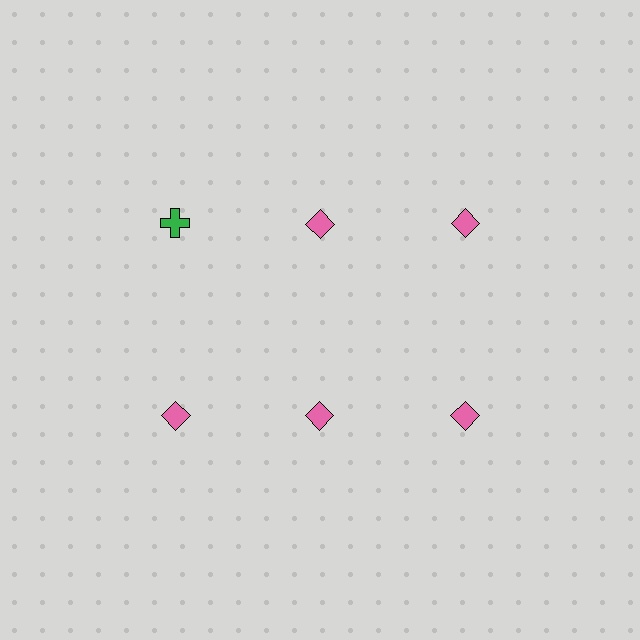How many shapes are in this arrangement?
There are 6 shapes arranged in a grid pattern.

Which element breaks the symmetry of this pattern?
The green cross in the top row, leftmost column breaks the symmetry. All other shapes are pink diamonds.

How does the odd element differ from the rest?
It differs in both color (green instead of pink) and shape (cross instead of diamond).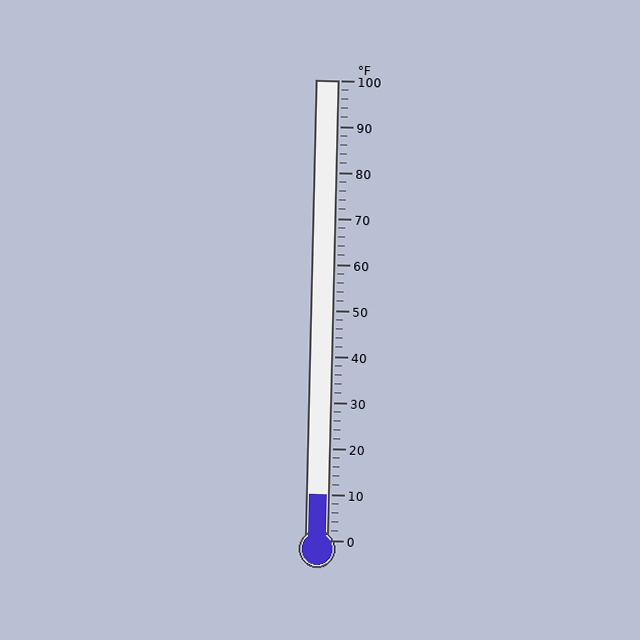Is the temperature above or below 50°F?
The temperature is below 50°F.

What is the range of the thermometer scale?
The thermometer scale ranges from 0°F to 100°F.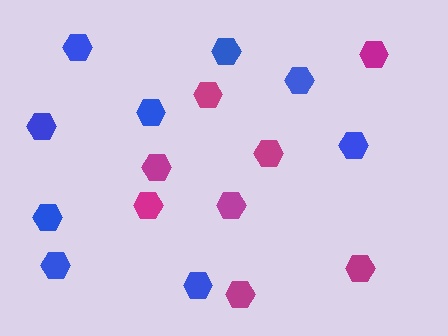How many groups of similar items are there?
There are 2 groups: one group of magenta hexagons (8) and one group of blue hexagons (9).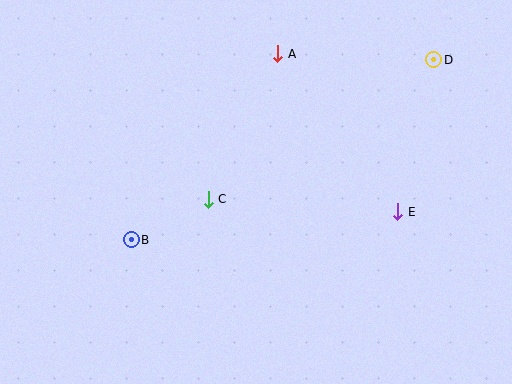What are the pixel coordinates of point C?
Point C is at (208, 199).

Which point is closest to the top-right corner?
Point D is closest to the top-right corner.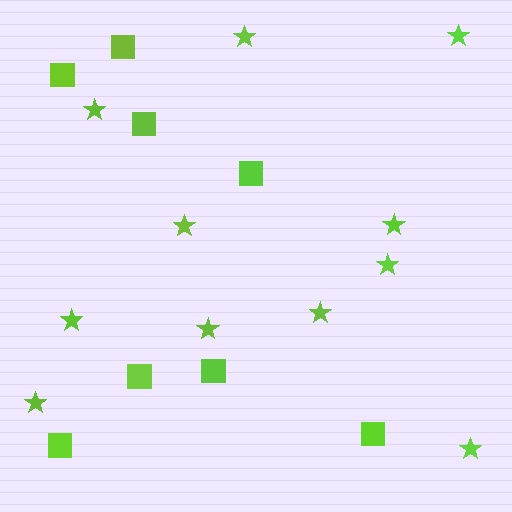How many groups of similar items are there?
There are 2 groups: one group of stars (11) and one group of squares (8).